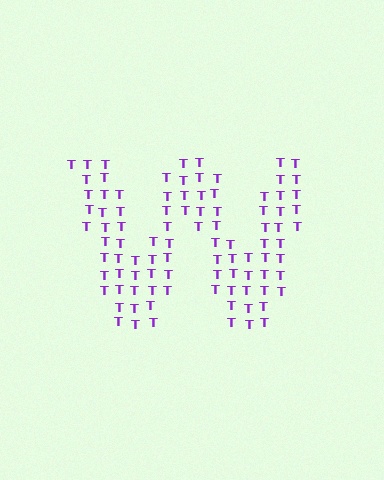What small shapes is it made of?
It is made of small letter T's.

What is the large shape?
The large shape is the letter W.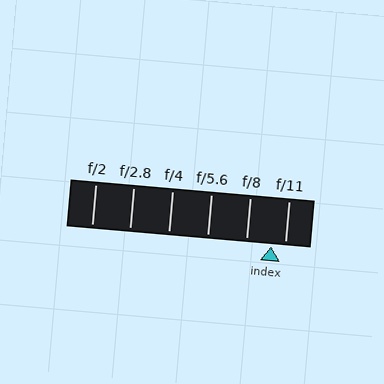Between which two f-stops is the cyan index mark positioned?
The index mark is between f/8 and f/11.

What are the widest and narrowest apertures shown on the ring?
The widest aperture shown is f/2 and the narrowest is f/11.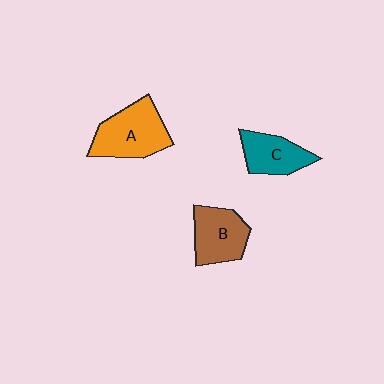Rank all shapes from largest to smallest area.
From largest to smallest: A (orange), B (brown), C (teal).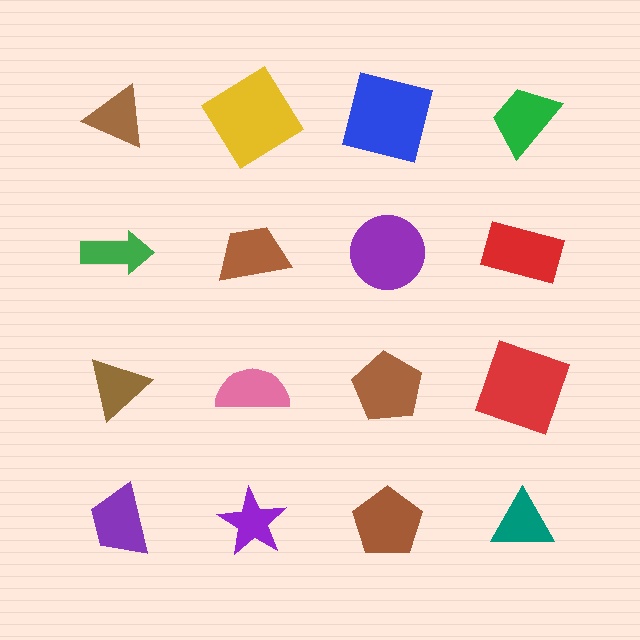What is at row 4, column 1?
A purple trapezoid.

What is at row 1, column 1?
A brown triangle.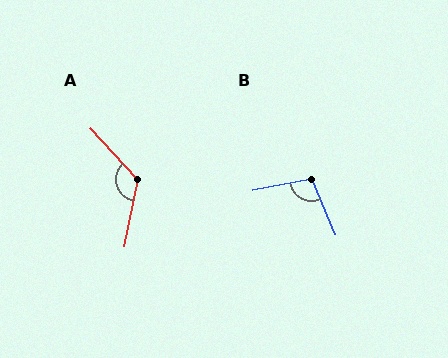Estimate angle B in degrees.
Approximately 102 degrees.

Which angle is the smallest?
B, at approximately 102 degrees.